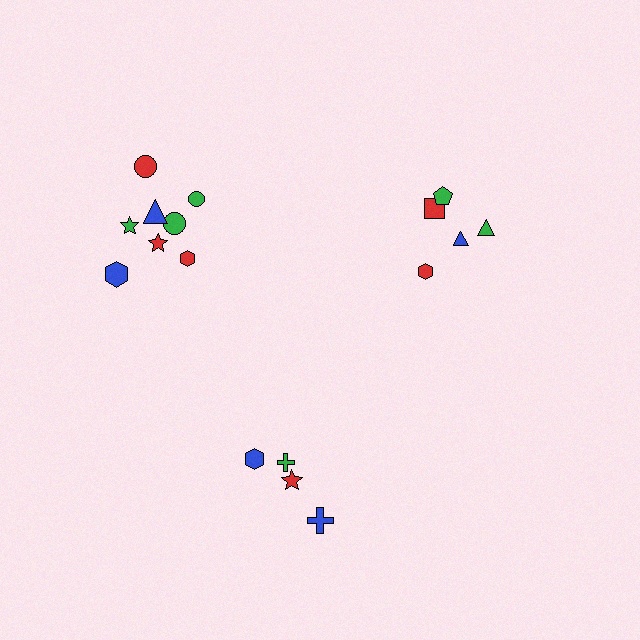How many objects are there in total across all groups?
There are 17 objects.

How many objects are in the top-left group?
There are 8 objects.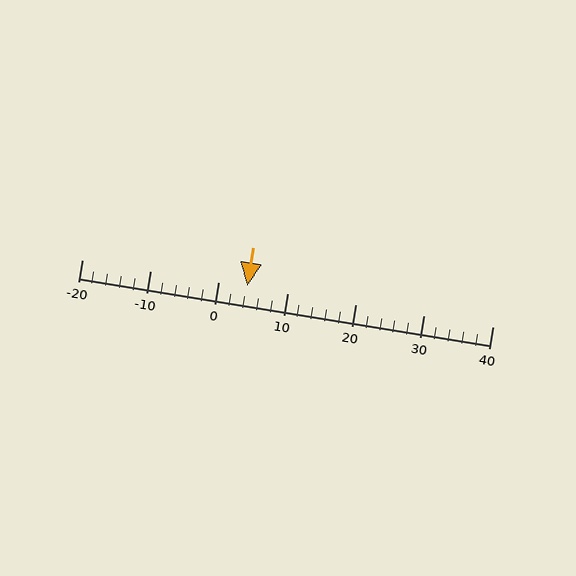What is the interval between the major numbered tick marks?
The major tick marks are spaced 10 units apart.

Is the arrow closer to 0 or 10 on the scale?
The arrow is closer to 0.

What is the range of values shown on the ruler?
The ruler shows values from -20 to 40.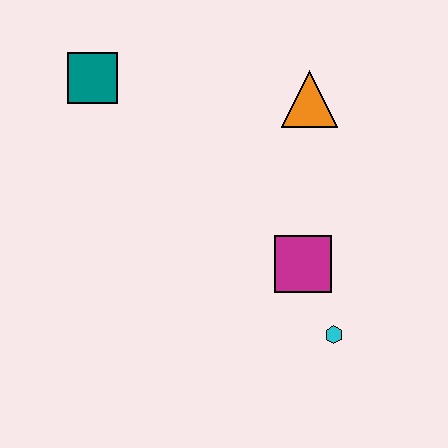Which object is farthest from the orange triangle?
The cyan hexagon is farthest from the orange triangle.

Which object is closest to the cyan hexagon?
The magenta square is closest to the cyan hexagon.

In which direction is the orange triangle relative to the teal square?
The orange triangle is to the right of the teal square.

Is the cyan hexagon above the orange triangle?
No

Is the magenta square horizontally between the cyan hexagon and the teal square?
Yes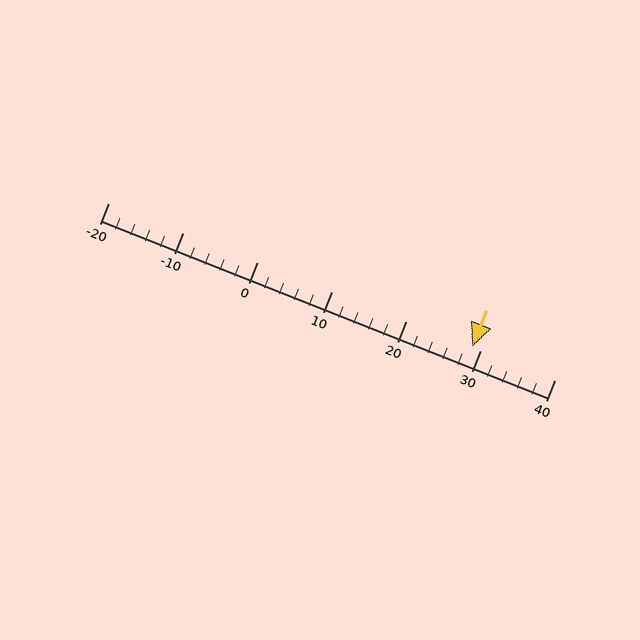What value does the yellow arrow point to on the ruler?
The yellow arrow points to approximately 29.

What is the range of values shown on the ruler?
The ruler shows values from -20 to 40.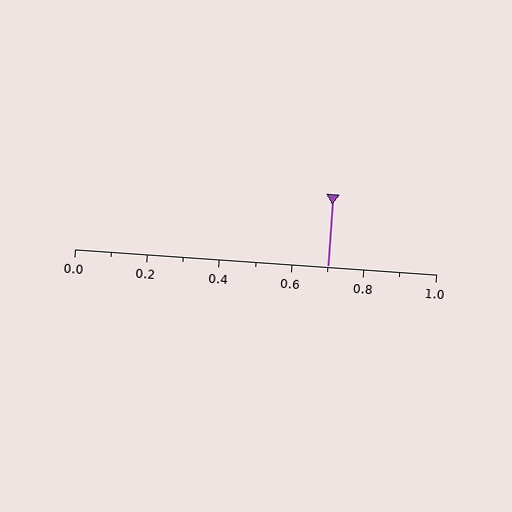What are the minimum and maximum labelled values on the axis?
The axis runs from 0.0 to 1.0.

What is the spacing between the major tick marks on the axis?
The major ticks are spaced 0.2 apart.